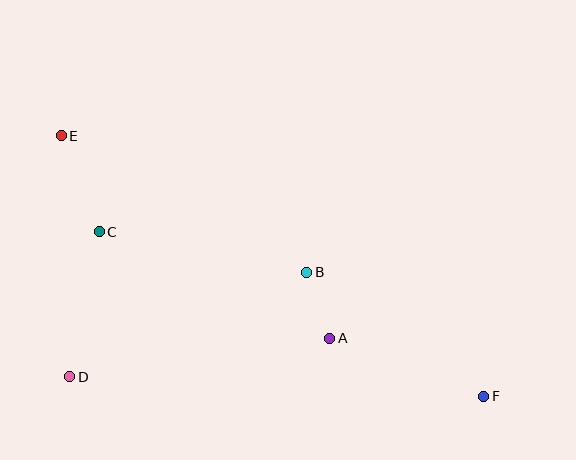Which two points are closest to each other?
Points A and B are closest to each other.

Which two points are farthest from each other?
Points E and F are farthest from each other.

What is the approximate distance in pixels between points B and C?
The distance between B and C is approximately 212 pixels.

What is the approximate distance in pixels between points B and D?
The distance between B and D is approximately 259 pixels.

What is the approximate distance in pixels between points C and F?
The distance between C and F is approximately 418 pixels.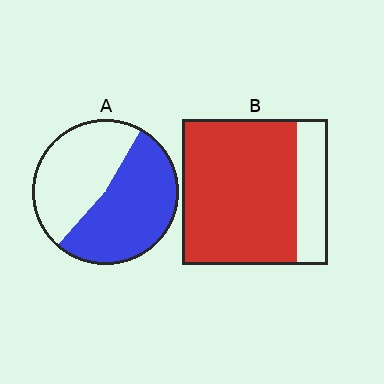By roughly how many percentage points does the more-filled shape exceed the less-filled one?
By roughly 25 percentage points (B over A).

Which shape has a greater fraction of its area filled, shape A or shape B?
Shape B.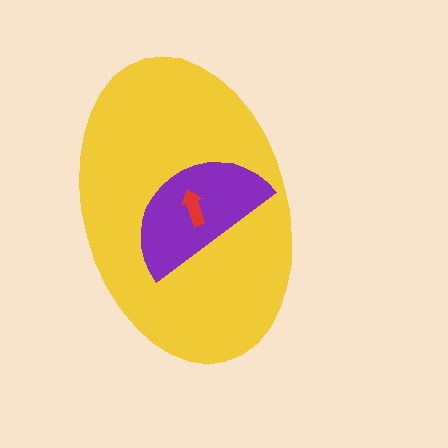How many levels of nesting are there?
3.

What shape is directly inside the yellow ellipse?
The purple semicircle.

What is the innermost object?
The red arrow.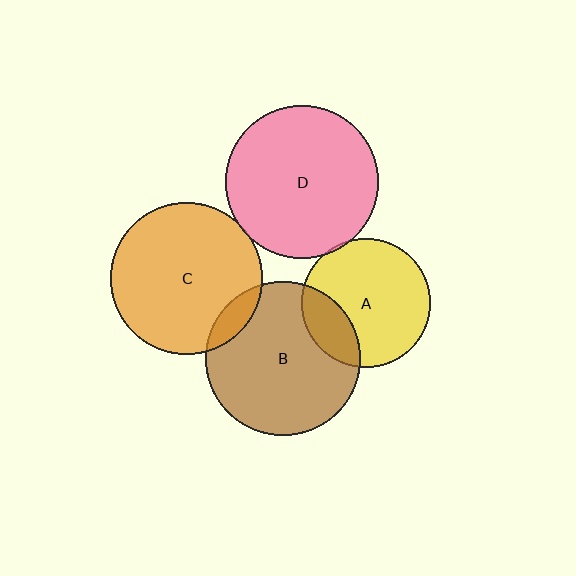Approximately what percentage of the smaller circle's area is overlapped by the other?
Approximately 10%.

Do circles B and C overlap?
Yes.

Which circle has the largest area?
Circle B (brown).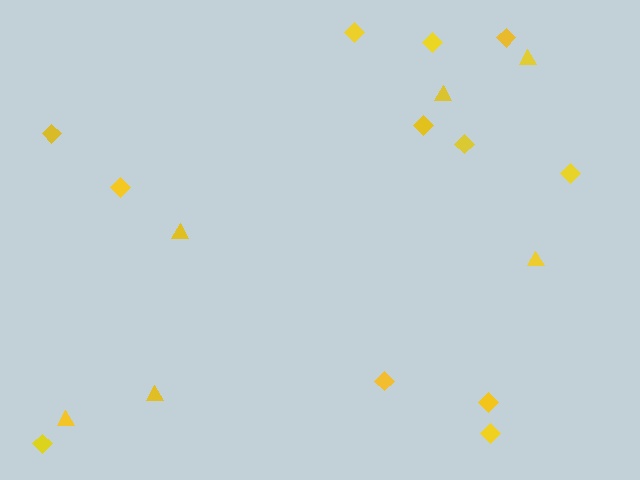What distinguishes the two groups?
There are 2 groups: one group of triangles (6) and one group of diamonds (12).